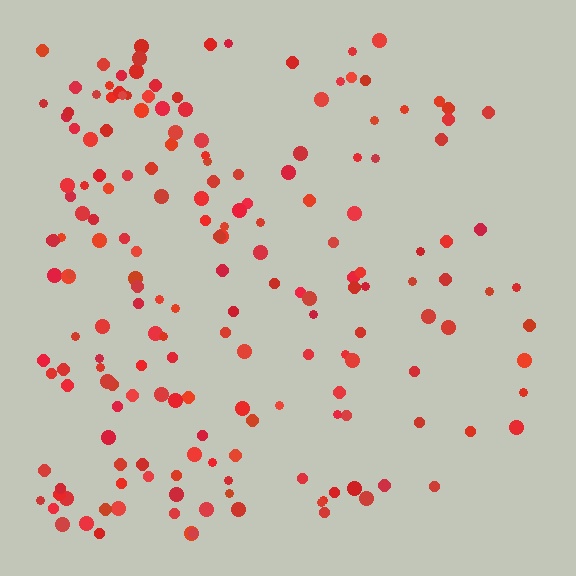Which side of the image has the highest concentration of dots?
The left.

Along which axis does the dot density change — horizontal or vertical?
Horizontal.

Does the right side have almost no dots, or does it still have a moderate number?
Still a moderate number, just noticeably fewer than the left.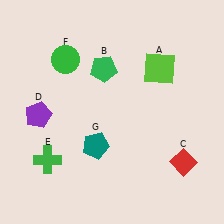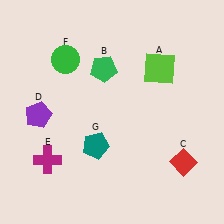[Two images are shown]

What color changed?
The cross (E) changed from green in Image 1 to magenta in Image 2.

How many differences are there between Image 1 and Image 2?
There is 1 difference between the two images.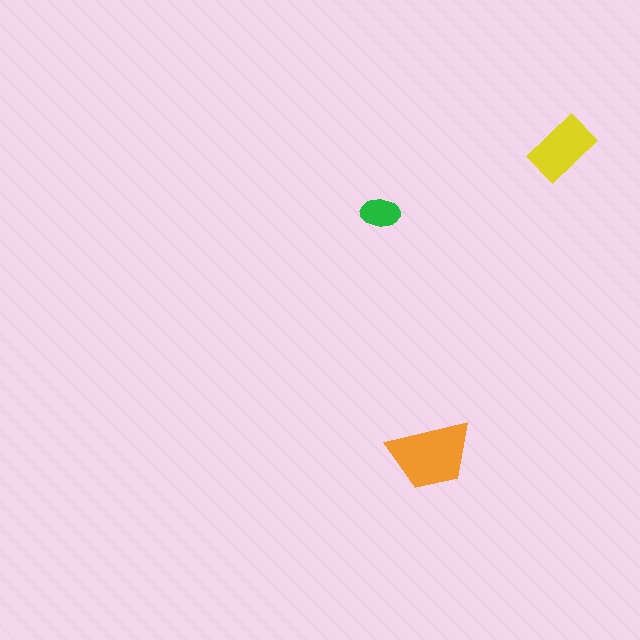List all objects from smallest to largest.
The green ellipse, the yellow rectangle, the orange trapezoid.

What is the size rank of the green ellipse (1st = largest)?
3rd.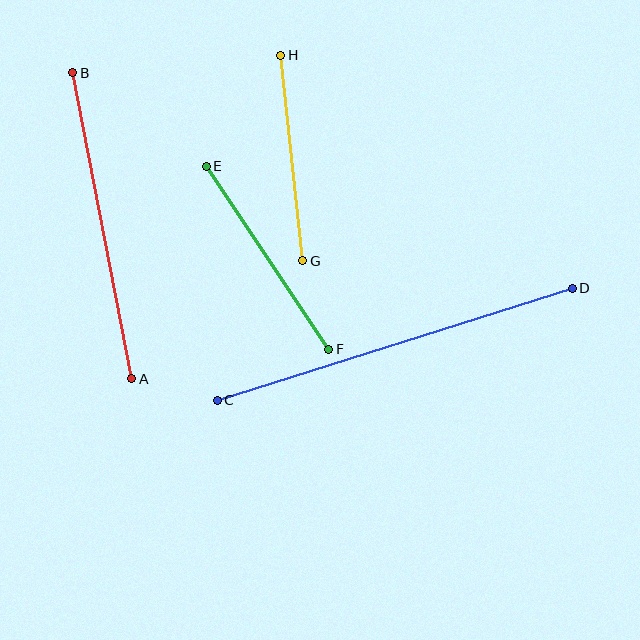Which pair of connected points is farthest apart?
Points C and D are farthest apart.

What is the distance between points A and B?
The distance is approximately 312 pixels.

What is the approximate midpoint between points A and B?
The midpoint is at approximately (102, 226) pixels.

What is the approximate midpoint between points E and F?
The midpoint is at approximately (268, 258) pixels.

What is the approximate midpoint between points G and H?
The midpoint is at approximately (292, 158) pixels.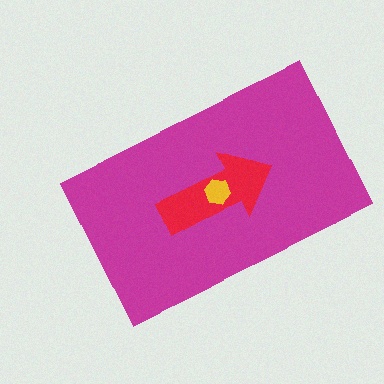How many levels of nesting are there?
3.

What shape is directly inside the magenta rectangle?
The red arrow.